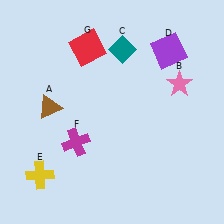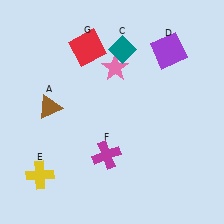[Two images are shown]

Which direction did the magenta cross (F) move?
The magenta cross (F) moved right.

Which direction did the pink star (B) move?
The pink star (B) moved left.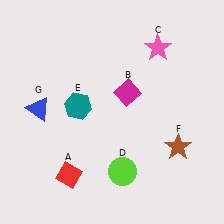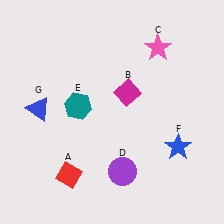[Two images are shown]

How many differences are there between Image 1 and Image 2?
There are 2 differences between the two images.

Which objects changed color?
D changed from lime to purple. F changed from brown to blue.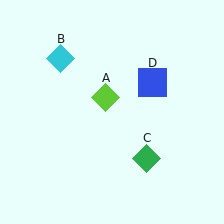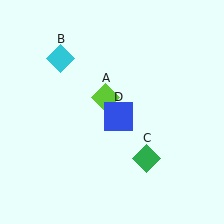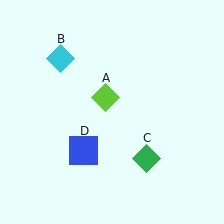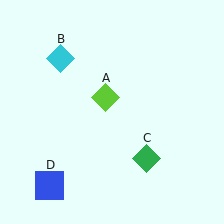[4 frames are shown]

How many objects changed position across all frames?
1 object changed position: blue square (object D).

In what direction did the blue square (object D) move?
The blue square (object D) moved down and to the left.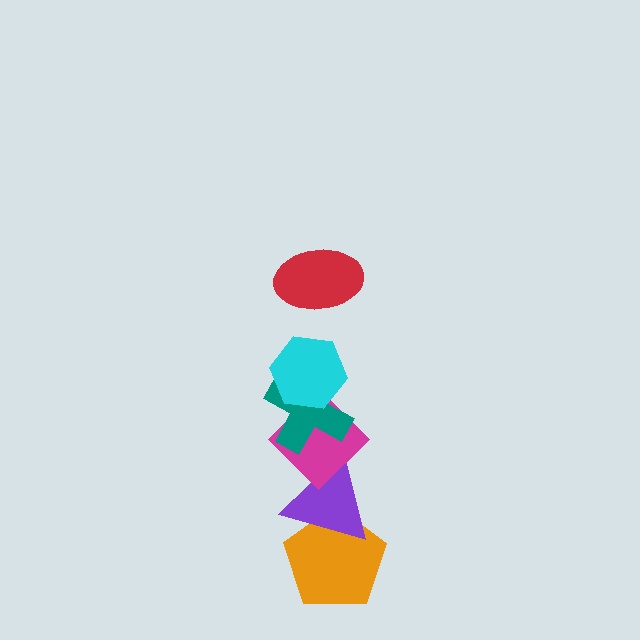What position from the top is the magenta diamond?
The magenta diamond is 4th from the top.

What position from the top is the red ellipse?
The red ellipse is 1st from the top.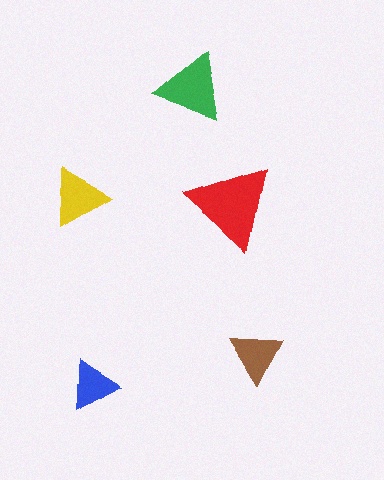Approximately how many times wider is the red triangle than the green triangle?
About 1.5 times wider.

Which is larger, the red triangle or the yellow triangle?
The red one.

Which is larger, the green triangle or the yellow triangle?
The green one.